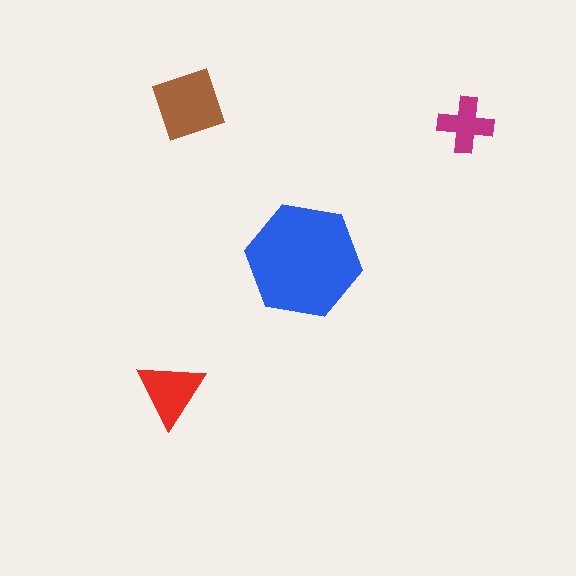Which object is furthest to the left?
The red triangle is leftmost.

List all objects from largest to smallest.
The blue hexagon, the brown square, the red triangle, the magenta cross.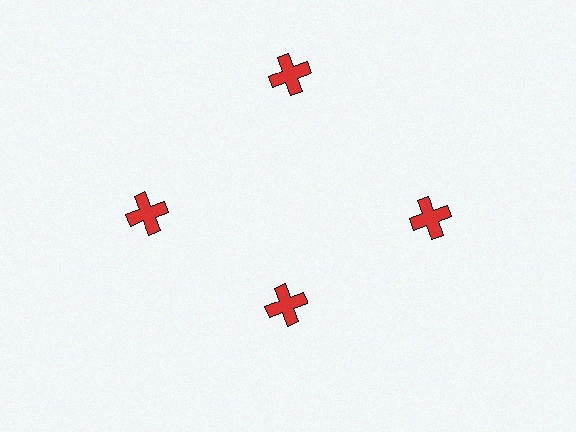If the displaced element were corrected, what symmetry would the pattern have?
It would have 4-fold rotational symmetry — the pattern would map onto itself every 90 degrees.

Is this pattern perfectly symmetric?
No. The 4 red crosses are arranged in a ring, but one element near the 6 o'clock position is pulled inward toward the center, breaking the 4-fold rotational symmetry.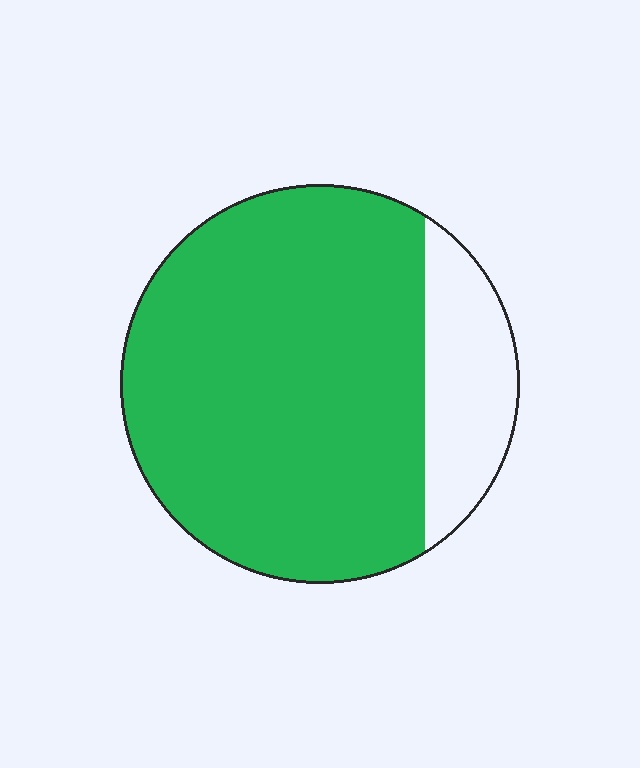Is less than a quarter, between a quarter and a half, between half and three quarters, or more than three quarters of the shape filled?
More than three quarters.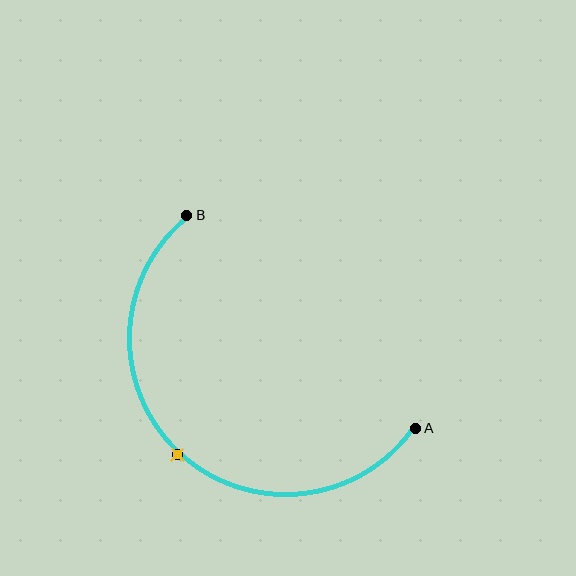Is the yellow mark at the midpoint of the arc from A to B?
Yes. The yellow mark lies on the arc at equal arc-length from both A and B — it is the arc midpoint.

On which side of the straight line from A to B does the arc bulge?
The arc bulges below and to the left of the straight line connecting A and B.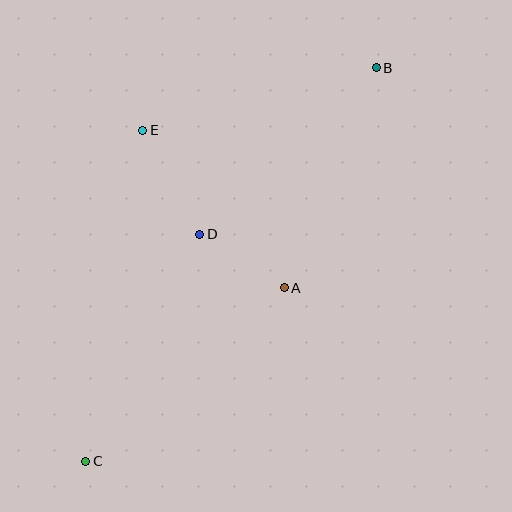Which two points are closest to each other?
Points A and D are closest to each other.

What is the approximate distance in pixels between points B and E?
The distance between B and E is approximately 242 pixels.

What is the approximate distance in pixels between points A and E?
The distance between A and E is approximately 212 pixels.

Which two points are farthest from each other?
Points B and C are farthest from each other.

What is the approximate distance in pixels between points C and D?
The distance between C and D is approximately 254 pixels.